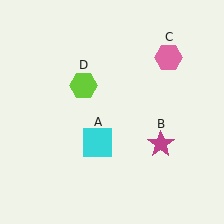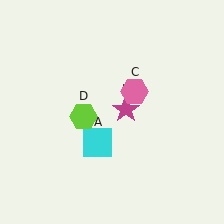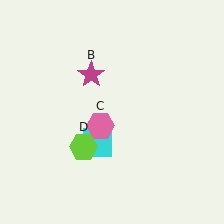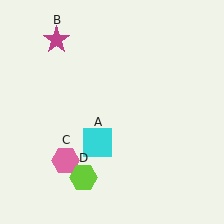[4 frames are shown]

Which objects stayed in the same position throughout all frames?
Cyan square (object A) remained stationary.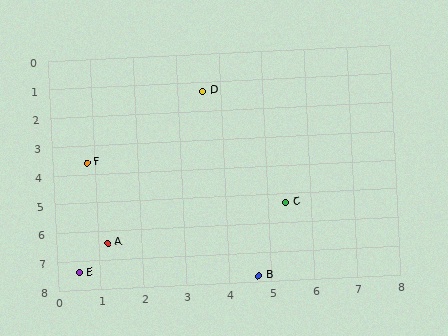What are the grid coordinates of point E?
Point E is at approximately (0.5, 7.4).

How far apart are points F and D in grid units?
Points F and D are about 3.6 grid units apart.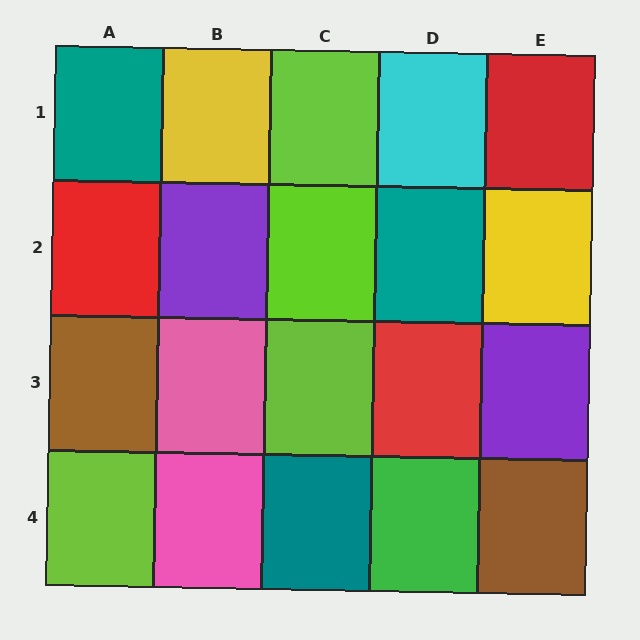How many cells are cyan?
1 cell is cyan.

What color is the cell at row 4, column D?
Green.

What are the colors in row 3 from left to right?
Brown, pink, lime, red, purple.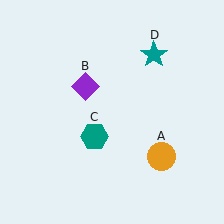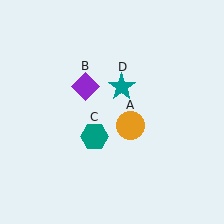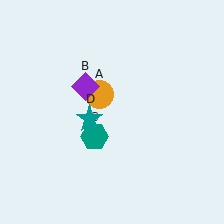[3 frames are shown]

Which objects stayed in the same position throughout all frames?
Purple diamond (object B) and teal hexagon (object C) remained stationary.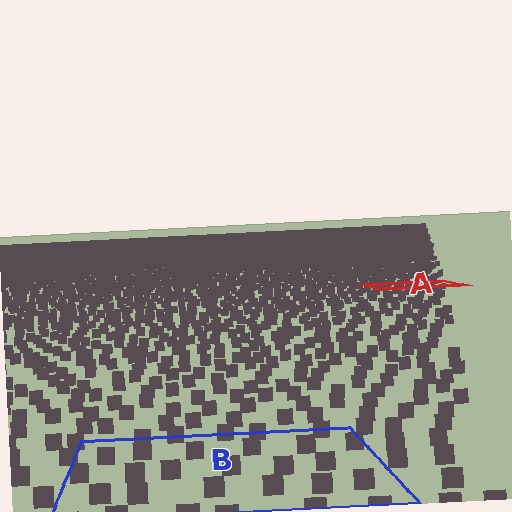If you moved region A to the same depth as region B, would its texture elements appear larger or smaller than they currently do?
They would appear larger. At a closer depth, the same texture elements are projected at a bigger on-screen size.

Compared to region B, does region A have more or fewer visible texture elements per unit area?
Region A has more texture elements per unit area — they are packed more densely because it is farther away.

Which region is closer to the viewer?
Region B is closer. The texture elements there are larger and more spread out.